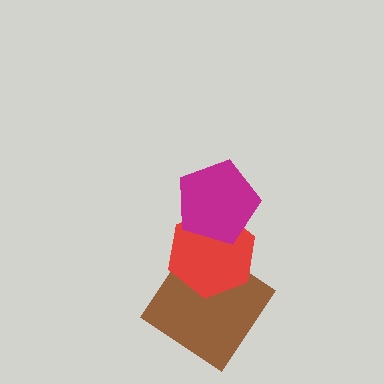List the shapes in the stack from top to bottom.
From top to bottom: the magenta pentagon, the red hexagon, the brown diamond.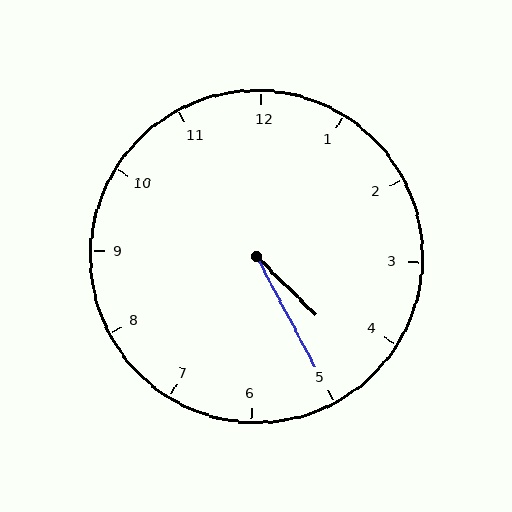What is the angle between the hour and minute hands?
Approximately 18 degrees.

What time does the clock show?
4:25.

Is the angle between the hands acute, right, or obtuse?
It is acute.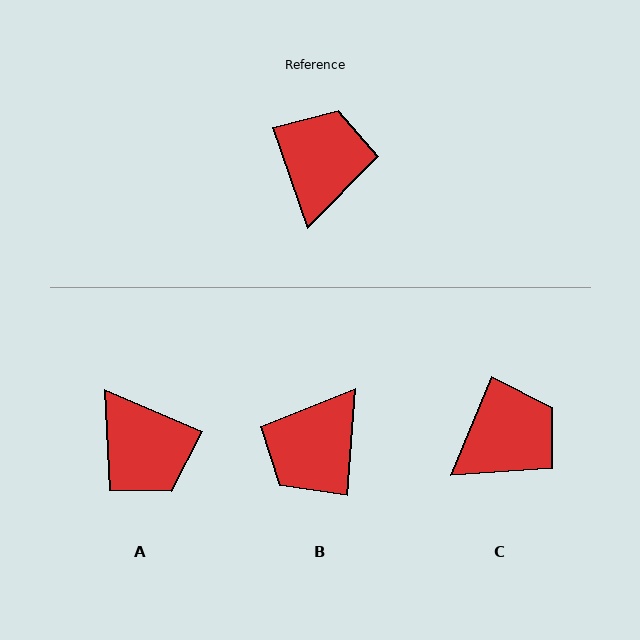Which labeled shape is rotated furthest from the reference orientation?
B, about 157 degrees away.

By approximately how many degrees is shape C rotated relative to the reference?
Approximately 42 degrees clockwise.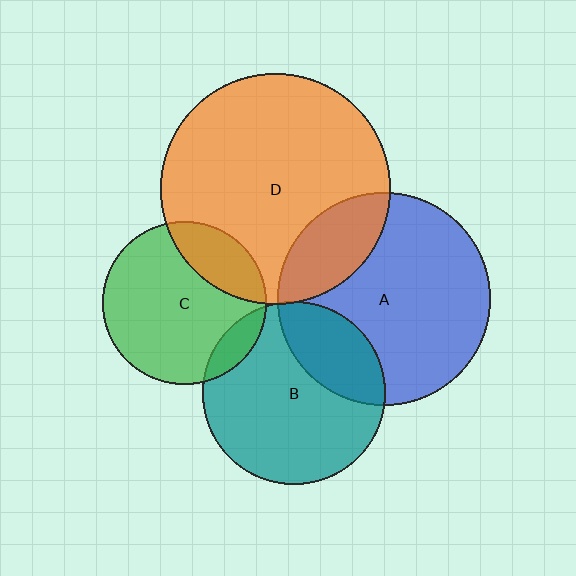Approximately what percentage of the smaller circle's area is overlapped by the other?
Approximately 20%.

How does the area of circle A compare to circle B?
Approximately 1.4 times.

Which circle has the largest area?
Circle D (orange).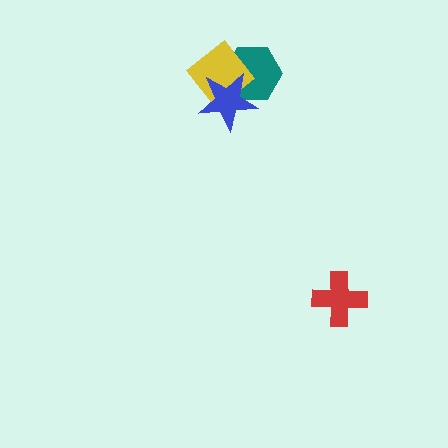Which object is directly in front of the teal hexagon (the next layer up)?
The yellow diamond is directly in front of the teal hexagon.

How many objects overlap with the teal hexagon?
2 objects overlap with the teal hexagon.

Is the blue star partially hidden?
No, no other shape covers it.